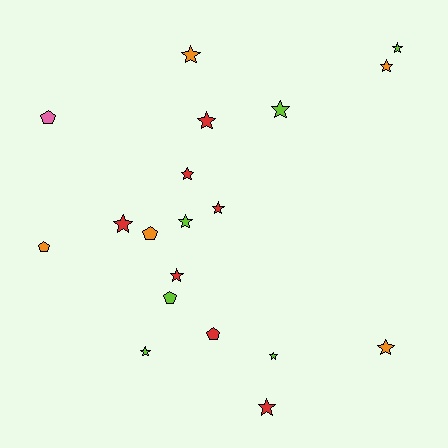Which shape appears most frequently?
Star, with 14 objects.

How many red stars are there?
There are 6 red stars.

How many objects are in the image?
There are 19 objects.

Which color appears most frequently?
Red, with 7 objects.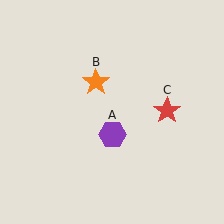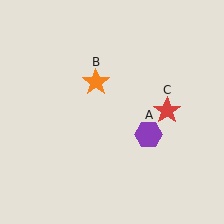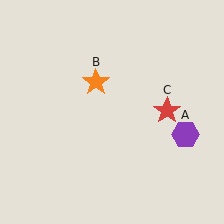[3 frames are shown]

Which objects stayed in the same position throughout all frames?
Orange star (object B) and red star (object C) remained stationary.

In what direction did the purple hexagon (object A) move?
The purple hexagon (object A) moved right.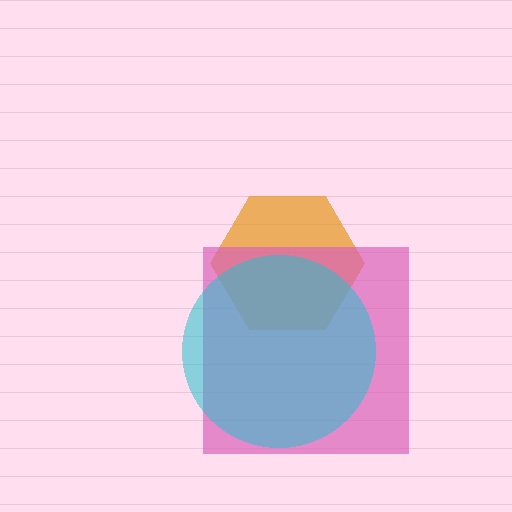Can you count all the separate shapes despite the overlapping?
Yes, there are 3 separate shapes.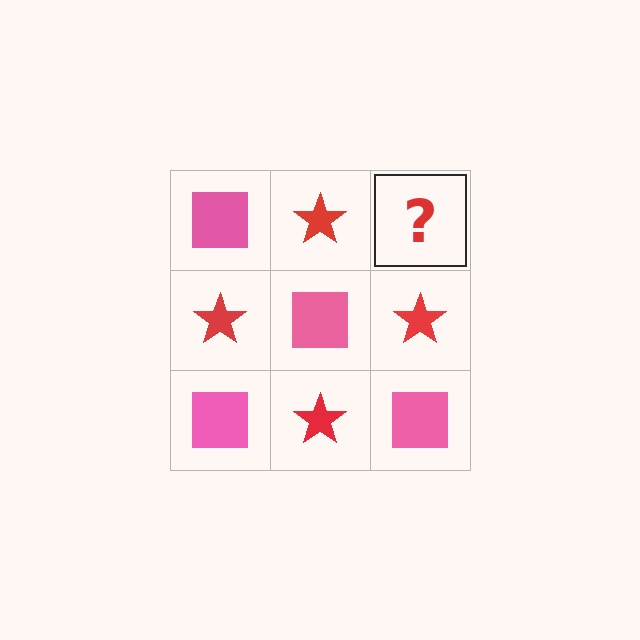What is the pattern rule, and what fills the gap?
The rule is that it alternates pink square and red star in a checkerboard pattern. The gap should be filled with a pink square.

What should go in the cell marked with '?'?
The missing cell should contain a pink square.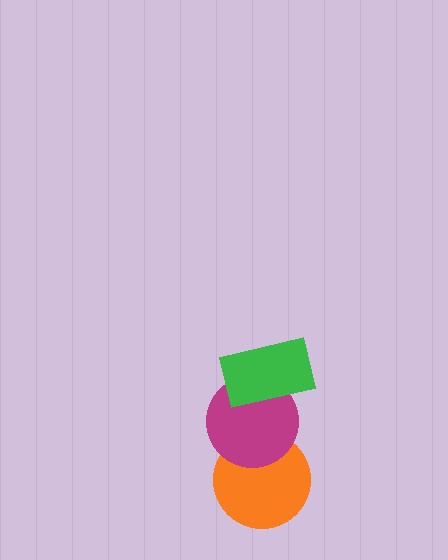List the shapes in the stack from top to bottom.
From top to bottom: the green rectangle, the magenta circle, the orange circle.